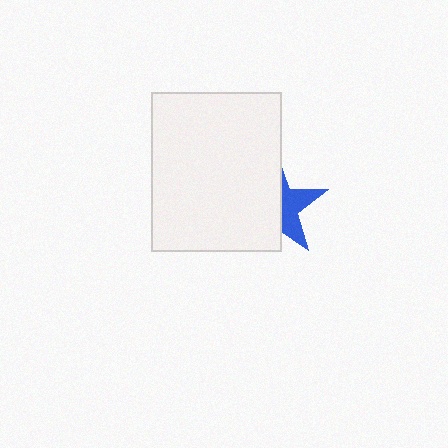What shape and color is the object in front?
The object in front is a white rectangle.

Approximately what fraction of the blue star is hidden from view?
Roughly 60% of the blue star is hidden behind the white rectangle.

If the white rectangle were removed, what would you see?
You would see the complete blue star.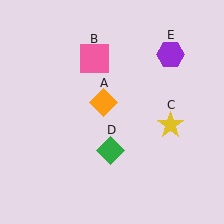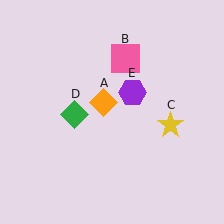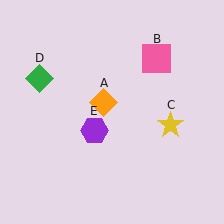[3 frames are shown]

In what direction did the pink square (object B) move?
The pink square (object B) moved right.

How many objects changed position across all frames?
3 objects changed position: pink square (object B), green diamond (object D), purple hexagon (object E).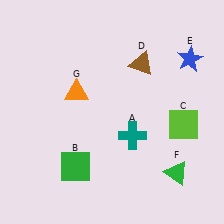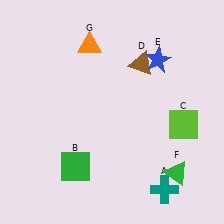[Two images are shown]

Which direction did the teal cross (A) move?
The teal cross (A) moved down.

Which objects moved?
The objects that moved are: the teal cross (A), the blue star (E), the orange triangle (G).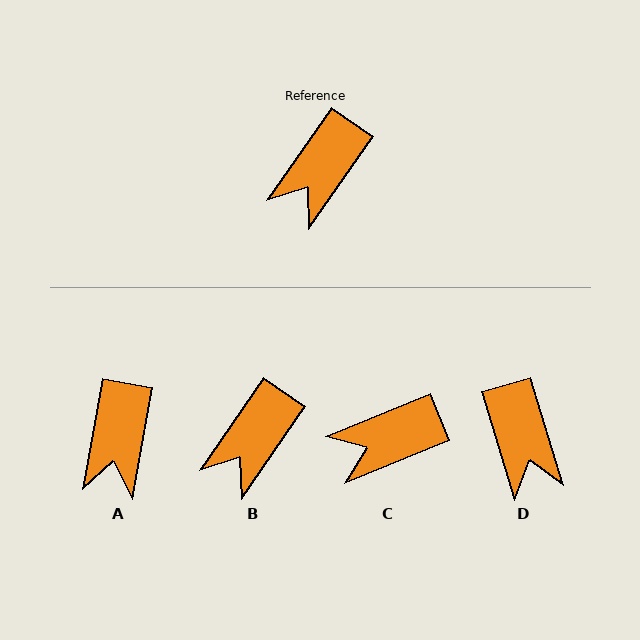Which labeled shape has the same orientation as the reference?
B.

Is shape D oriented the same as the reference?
No, it is off by about 52 degrees.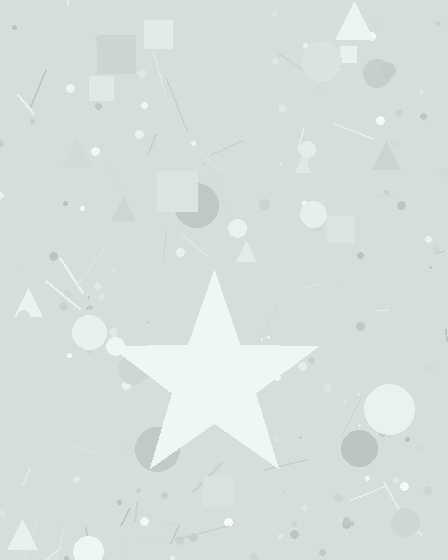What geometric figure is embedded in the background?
A star is embedded in the background.